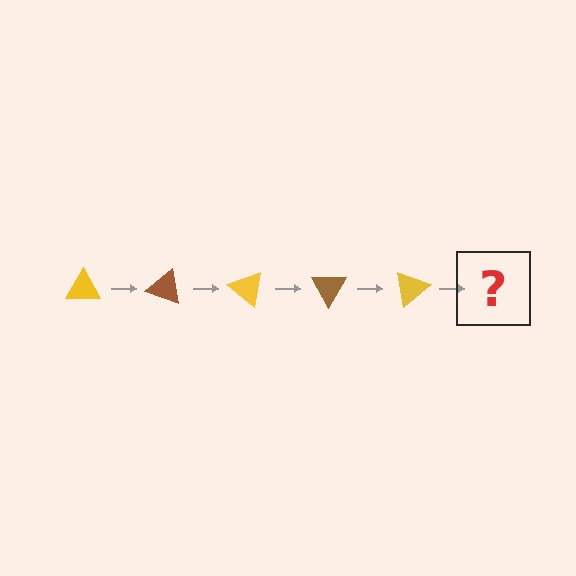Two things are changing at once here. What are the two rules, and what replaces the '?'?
The two rules are that it rotates 20 degrees each step and the color cycles through yellow and brown. The '?' should be a brown triangle, rotated 100 degrees from the start.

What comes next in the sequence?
The next element should be a brown triangle, rotated 100 degrees from the start.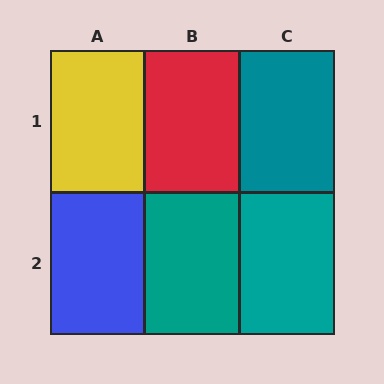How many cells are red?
1 cell is red.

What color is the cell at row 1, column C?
Teal.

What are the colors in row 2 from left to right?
Blue, teal, teal.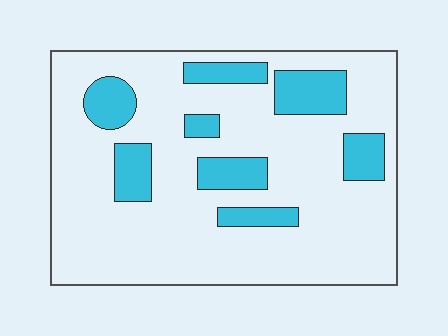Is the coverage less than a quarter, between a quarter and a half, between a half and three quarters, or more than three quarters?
Less than a quarter.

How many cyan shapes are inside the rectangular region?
8.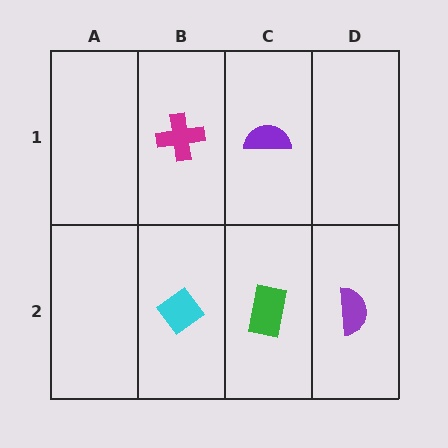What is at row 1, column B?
A magenta cross.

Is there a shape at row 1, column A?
No, that cell is empty.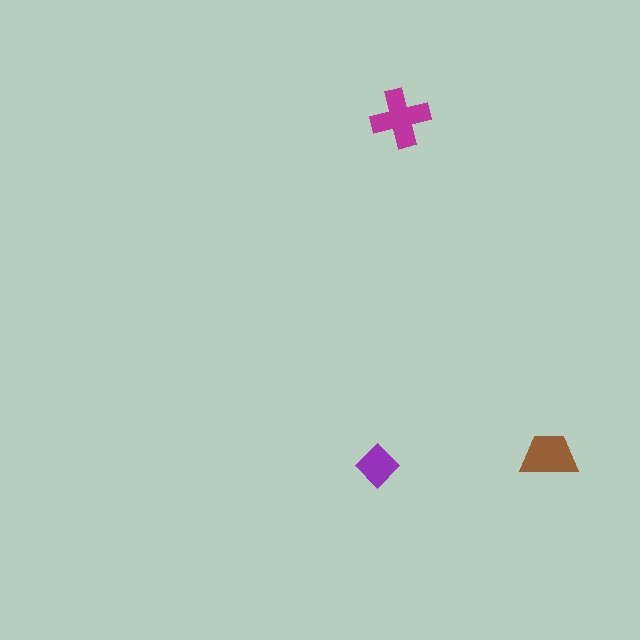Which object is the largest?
The magenta cross.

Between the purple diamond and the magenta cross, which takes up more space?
The magenta cross.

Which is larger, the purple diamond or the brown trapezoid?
The brown trapezoid.